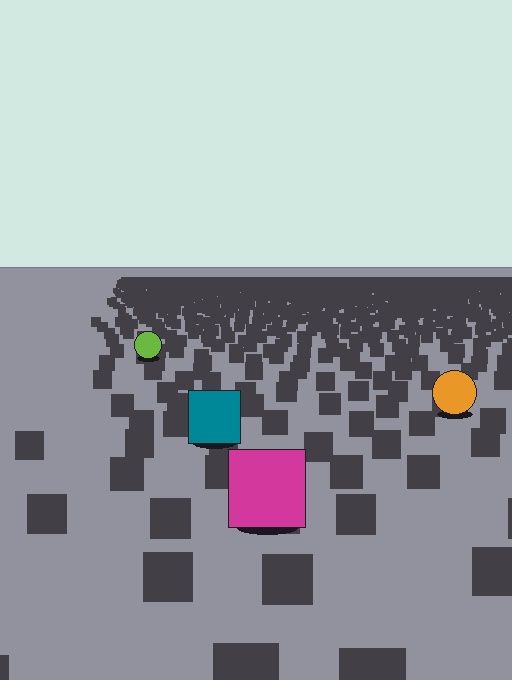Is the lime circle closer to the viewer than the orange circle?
No. The orange circle is closer — you can tell from the texture gradient: the ground texture is coarser near it.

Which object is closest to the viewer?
The magenta square is closest. The texture marks near it are larger and more spread out.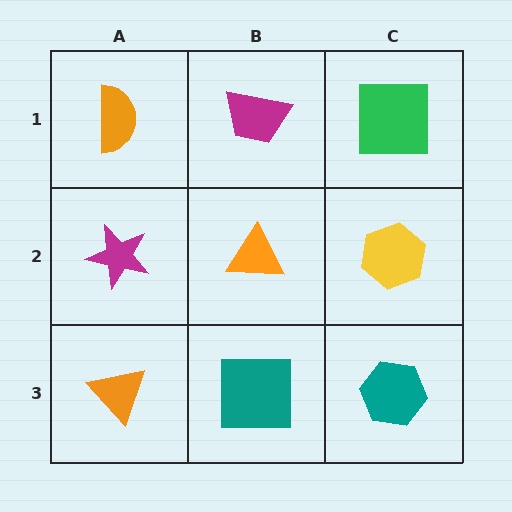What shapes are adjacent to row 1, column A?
A magenta star (row 2, column A), a magenta trapezoid (row 1, column B).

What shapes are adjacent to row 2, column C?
A green square (row 1, column C), a teal hexagon (row 3, column C), an orange triangle (row 2, column B).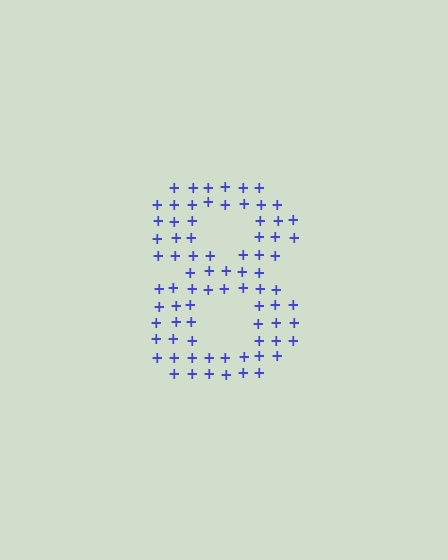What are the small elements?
The small elements are plus signs.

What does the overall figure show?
The overall figure shows the digit 8.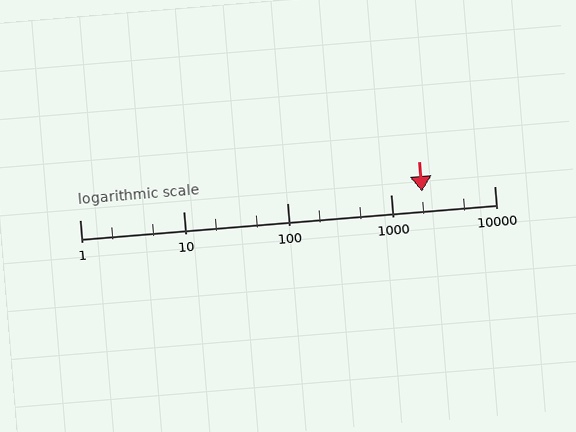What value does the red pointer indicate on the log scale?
The pointer indicates approximately 2000.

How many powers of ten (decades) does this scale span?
The scale spans 4 decades, from 1 to 10000.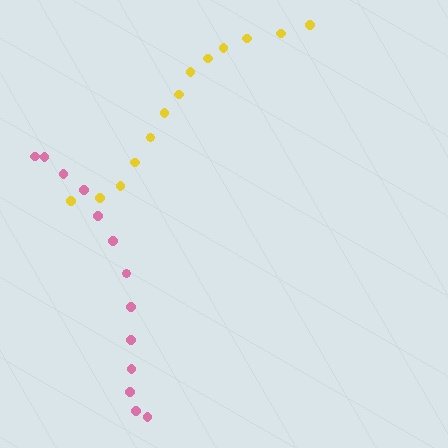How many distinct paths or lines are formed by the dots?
There are 2 distinct paths.